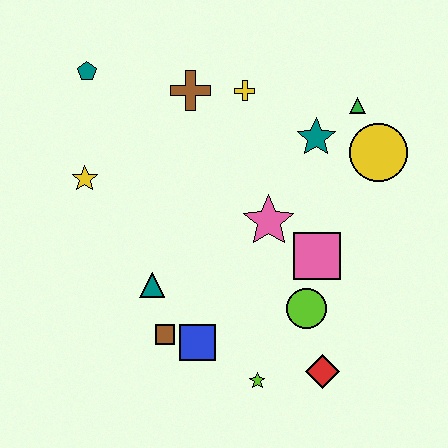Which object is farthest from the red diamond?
The teal pentagon is farthest from the red diamond.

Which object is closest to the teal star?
The green triangle is closest to the teal star.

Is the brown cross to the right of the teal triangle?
Yes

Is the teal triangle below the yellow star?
Yes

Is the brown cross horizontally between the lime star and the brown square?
Yes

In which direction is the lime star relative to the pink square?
The lime star is below the pink square.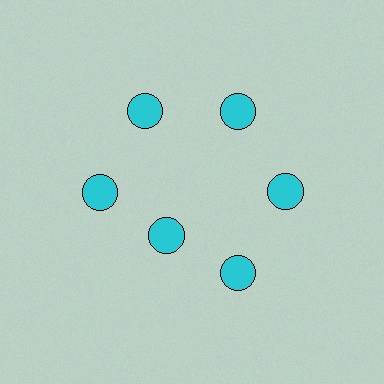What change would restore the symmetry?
The symmetry would be restored by moving it outward, back onto the ring so that all 6 circles sit at equal angles and equal distance from the center.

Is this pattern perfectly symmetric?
No. The 6 cyan circles are arranged in a ring, but one element near the 7 o'clock position is pulled inward toward the center, breaking the 6-fold rotational symmetry.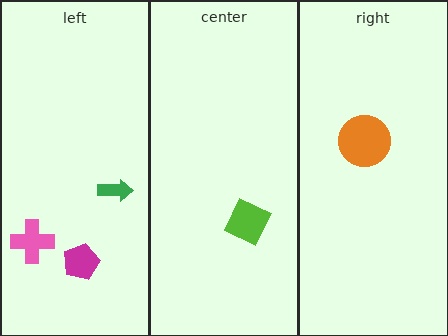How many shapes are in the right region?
1.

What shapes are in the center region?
The lime square.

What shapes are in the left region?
The green arrow, the magenta pentagon, the pink cross.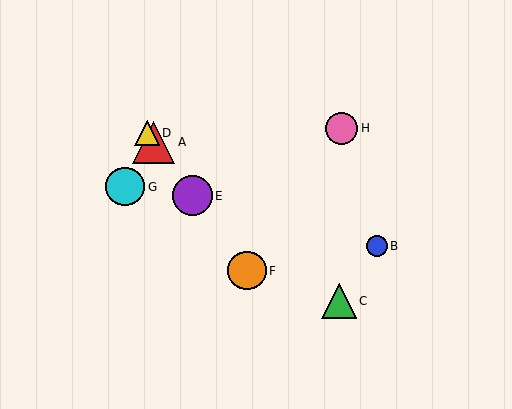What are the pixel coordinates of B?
Object B is at (377, 246).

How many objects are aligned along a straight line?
4 objects (A, D, E, F) are aligned along a straight line.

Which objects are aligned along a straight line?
Objects A, D, E, F are aligned along a straight line.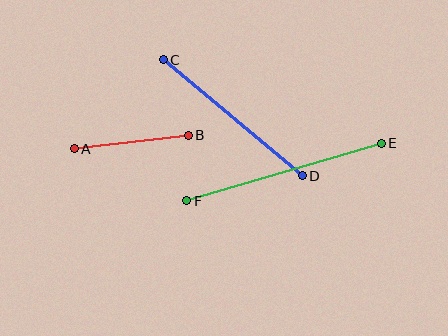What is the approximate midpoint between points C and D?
The midpoint is at approximately (233, 118) pixels.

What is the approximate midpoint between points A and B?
The midpoint is at approximately (131, 142) pixels.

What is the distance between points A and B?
The distance is approximately 115 pixels.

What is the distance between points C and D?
The distance is approximately 181 pixels.